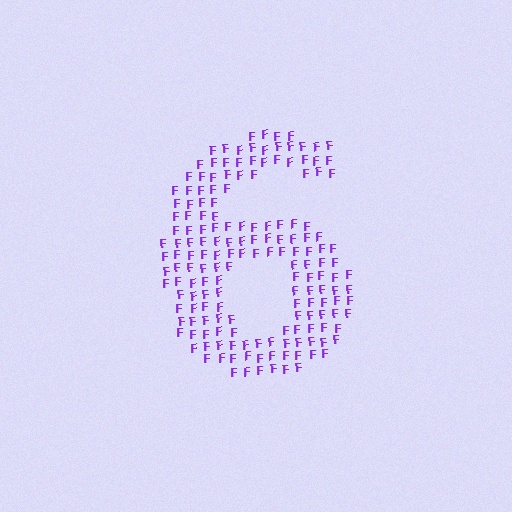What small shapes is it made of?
It is made of small letter F's.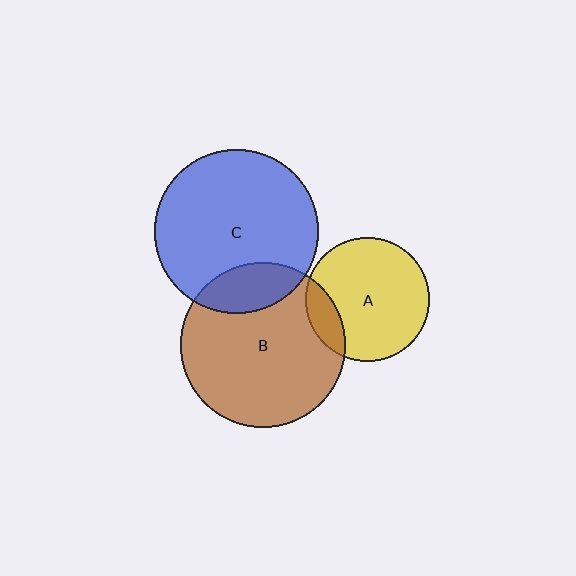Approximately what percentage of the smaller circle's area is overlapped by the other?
Approximately 20%.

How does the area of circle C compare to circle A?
Approximately 1.7 times.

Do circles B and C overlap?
Yes.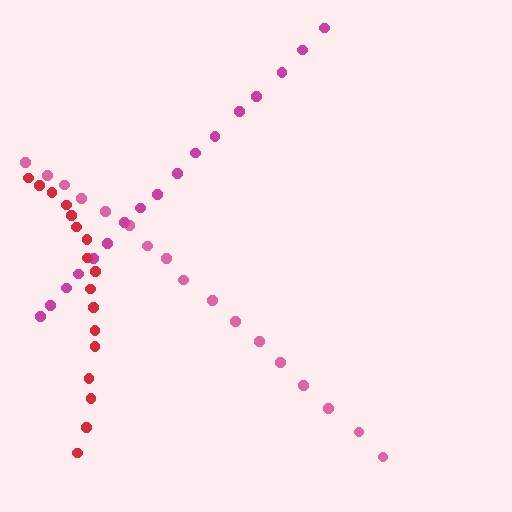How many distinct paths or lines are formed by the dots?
There are 3 distinct paths.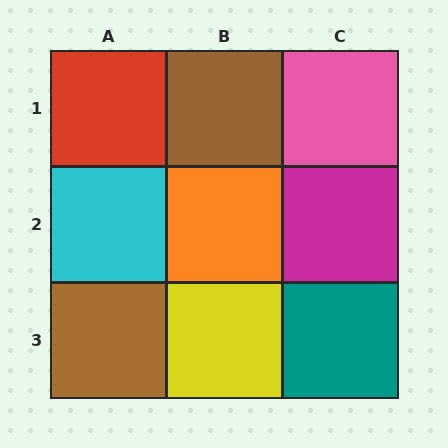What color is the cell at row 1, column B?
Brown.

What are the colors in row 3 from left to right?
Brown, yellow, teal.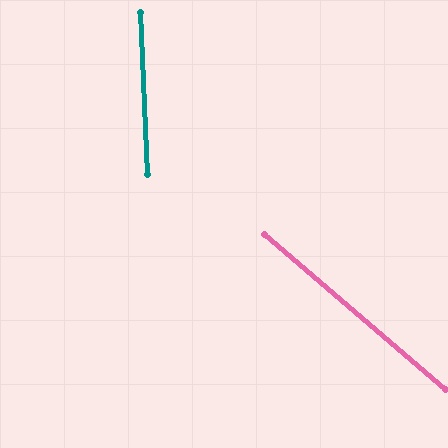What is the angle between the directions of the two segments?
Approximately 47 degrees.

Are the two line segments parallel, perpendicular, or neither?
Neither parallel nor perpendicular — they differ by about 47°.